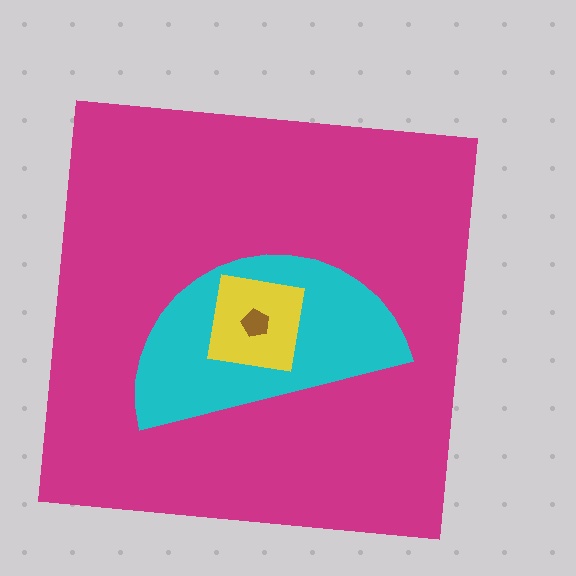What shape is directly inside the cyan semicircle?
The yellow square.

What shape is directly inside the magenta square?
The cyan semicircle.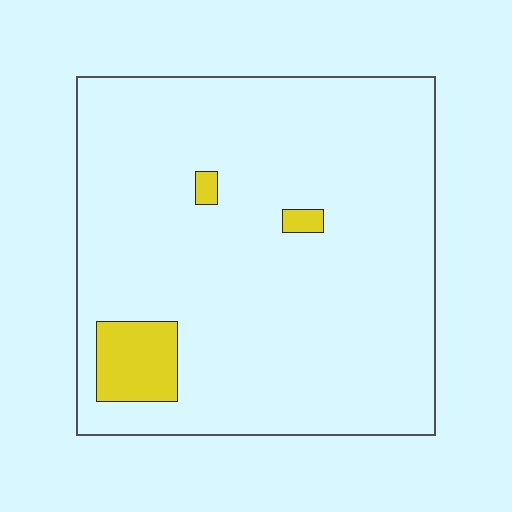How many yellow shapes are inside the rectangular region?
3.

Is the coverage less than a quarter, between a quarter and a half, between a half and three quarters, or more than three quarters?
Less than a quarter.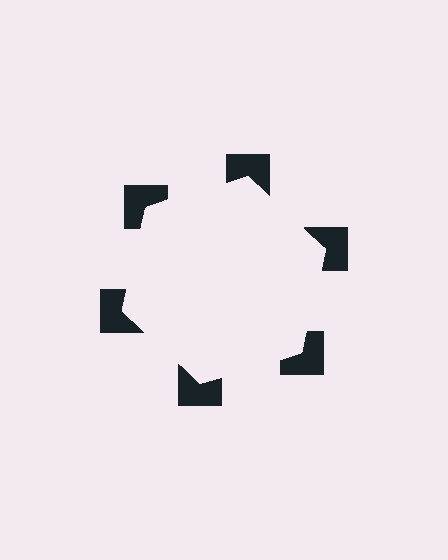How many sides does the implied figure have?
6 sides.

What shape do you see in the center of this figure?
An illusory hexagon — its edges are inferred from the aligned wedge cuts in the notched squares, not physically drawn.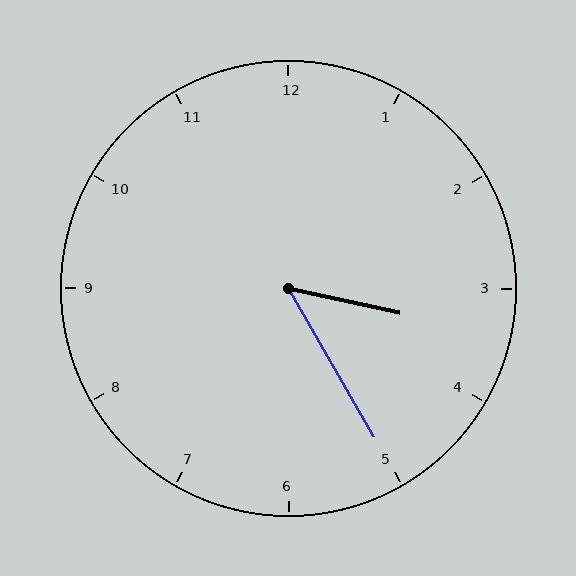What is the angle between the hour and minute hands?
Approximately 48 degrees.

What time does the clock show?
3:25.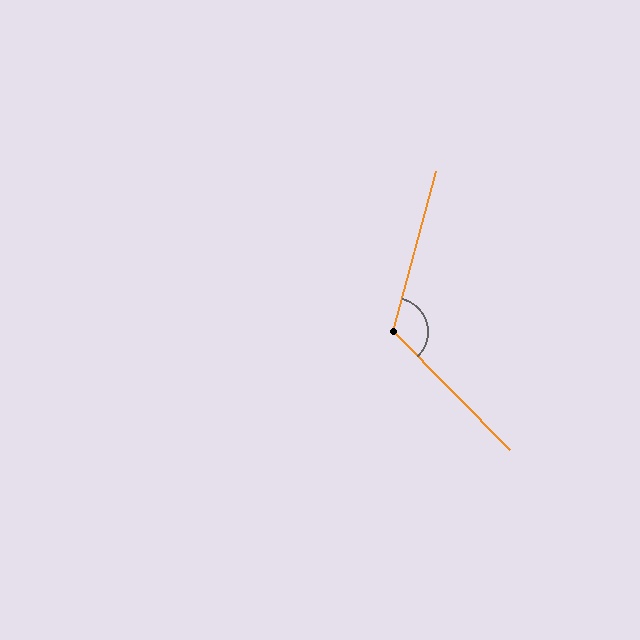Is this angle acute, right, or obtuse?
It is obtuse.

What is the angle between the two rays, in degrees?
Approximately 121 degrees.